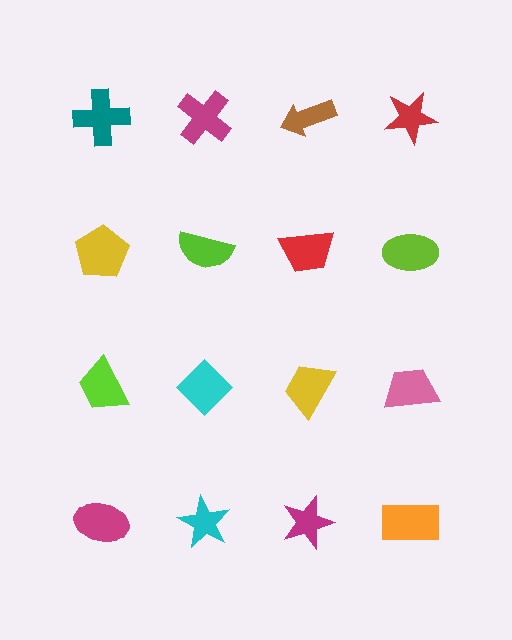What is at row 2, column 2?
A lime semicircle.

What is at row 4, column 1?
A magenta ellipse.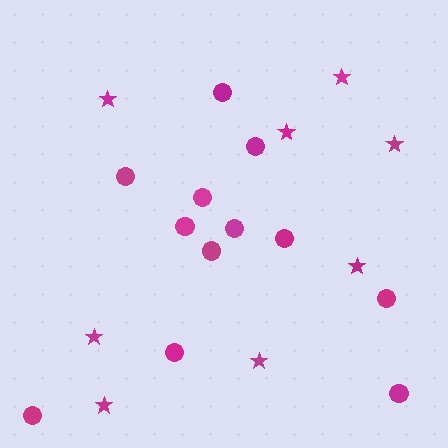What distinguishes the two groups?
There are 2 groups: one group of stars (8) and one group of circles (12).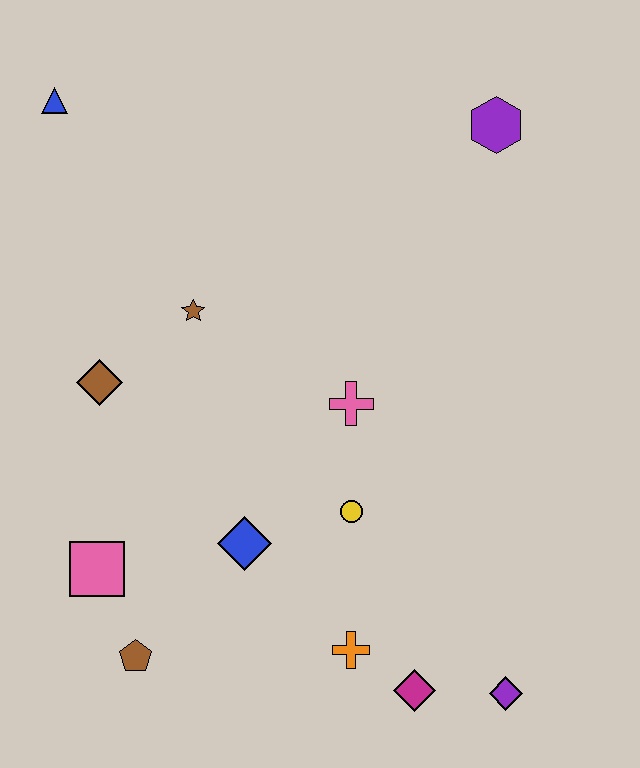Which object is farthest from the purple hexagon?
The brown pentagon is farthest from the purple hexagon.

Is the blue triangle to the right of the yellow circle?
No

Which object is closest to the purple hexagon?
The pink cross is closest to the purple hexagon.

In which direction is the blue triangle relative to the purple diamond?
The blue triangle is above the purple diamond.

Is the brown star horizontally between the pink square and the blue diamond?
Yes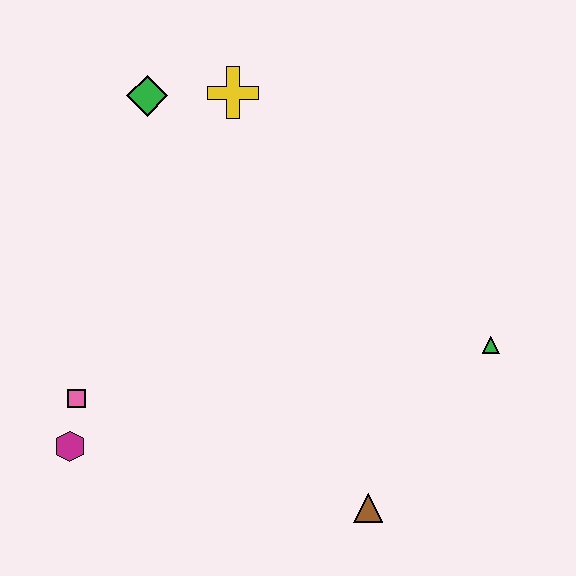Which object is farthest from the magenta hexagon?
The green triangle is farthest from the magenta hexagon.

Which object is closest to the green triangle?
The brown triangle is closest to the green triangle.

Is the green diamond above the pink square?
Yes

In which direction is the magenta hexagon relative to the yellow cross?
The magenta hexagon is below the yellow cross.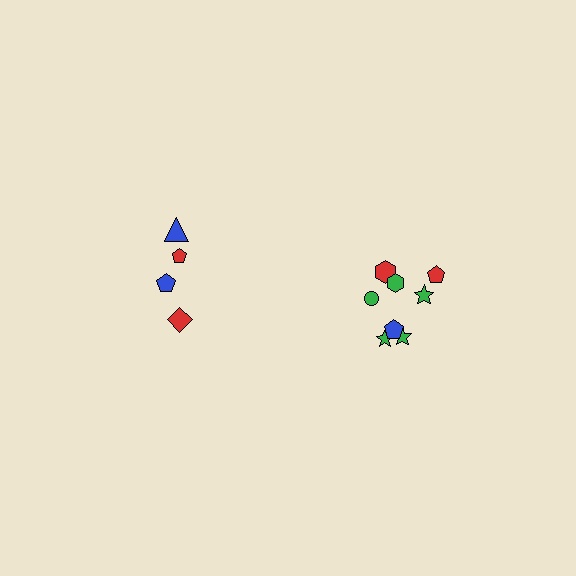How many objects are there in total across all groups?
There are 12 objects.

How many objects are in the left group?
There are 4 objects.